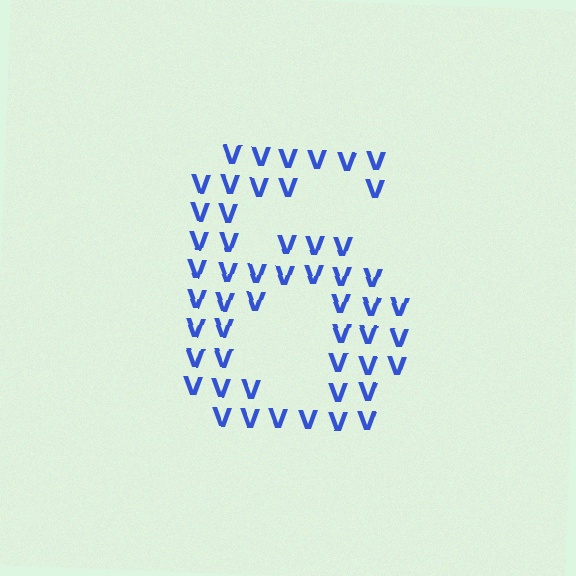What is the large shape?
The large shape is the digit 6.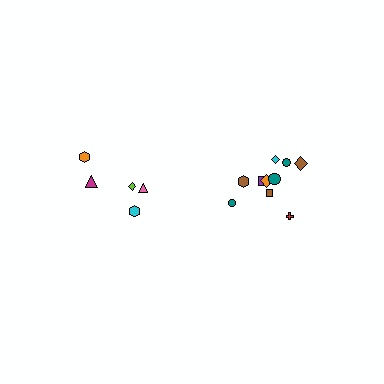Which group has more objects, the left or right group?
The right group.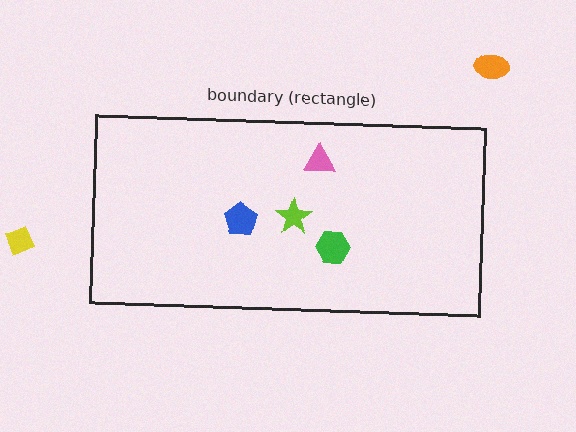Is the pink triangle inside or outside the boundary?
Inside.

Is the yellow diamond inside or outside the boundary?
Outside.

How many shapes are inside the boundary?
4 inside, 2 outside.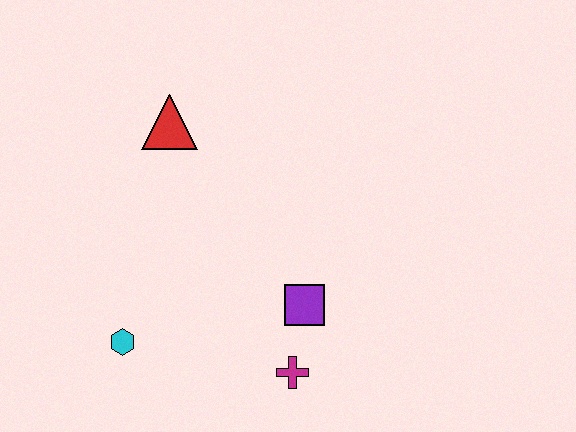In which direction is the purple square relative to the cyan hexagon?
The purple square is to the right of the cyan hexagon.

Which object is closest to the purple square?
The magenta cross is closest to the purple square.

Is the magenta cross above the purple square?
No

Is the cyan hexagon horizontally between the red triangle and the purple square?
No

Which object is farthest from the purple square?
The red triangle is farthest from the purple square.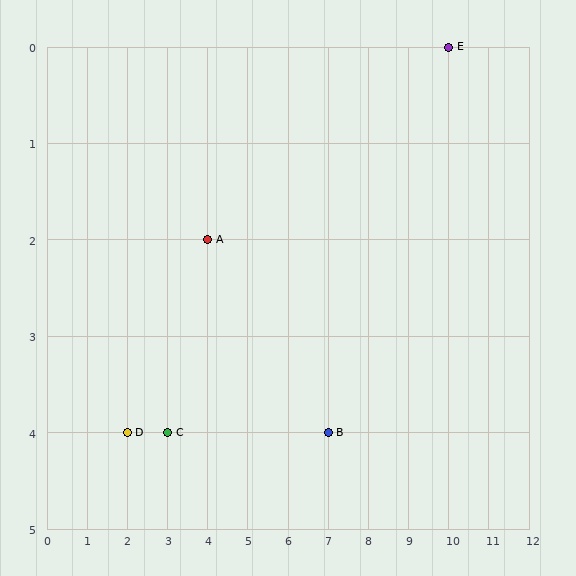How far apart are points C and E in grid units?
Points C and E are 7 columns and 4 rows apart (about 8.1 grid units diagonally).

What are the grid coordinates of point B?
Point B is at grid coordinates (7, 4).